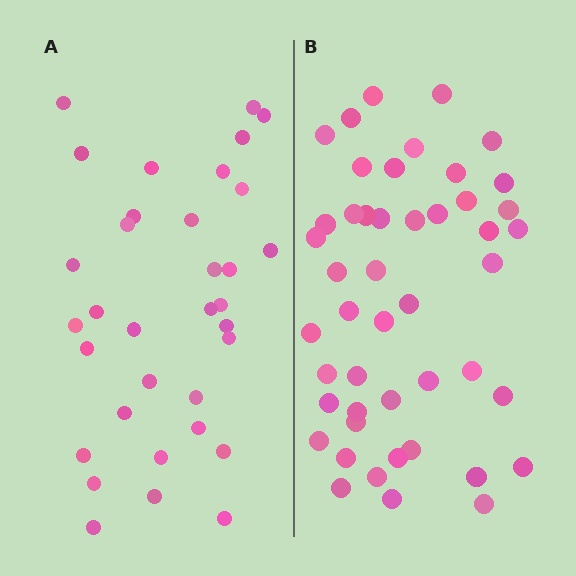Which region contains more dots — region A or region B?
Region B (the right region) has more dots.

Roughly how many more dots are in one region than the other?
Region B has approximately 15 more dots than region A.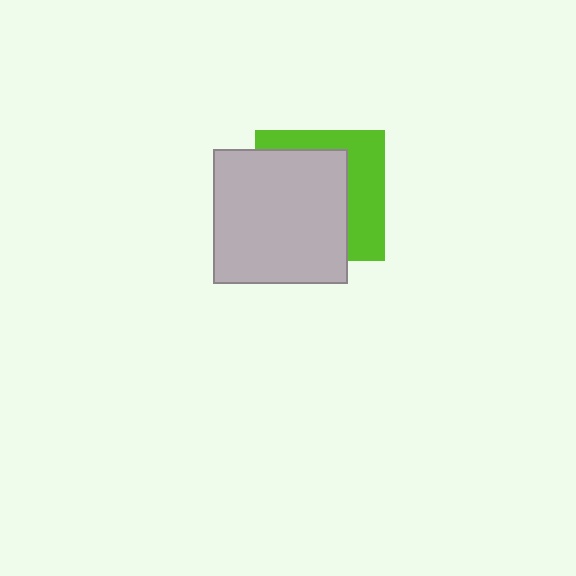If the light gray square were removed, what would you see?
You would see the complete lime square.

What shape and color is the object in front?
The object in front is a light gray square.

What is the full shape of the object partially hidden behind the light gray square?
The partially hidden object is a lime square.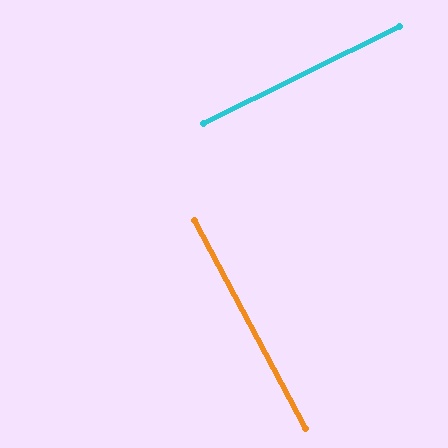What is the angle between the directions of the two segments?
Approximately 88 degrees.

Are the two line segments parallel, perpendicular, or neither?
Perpendicular — they meet at approximately 88°.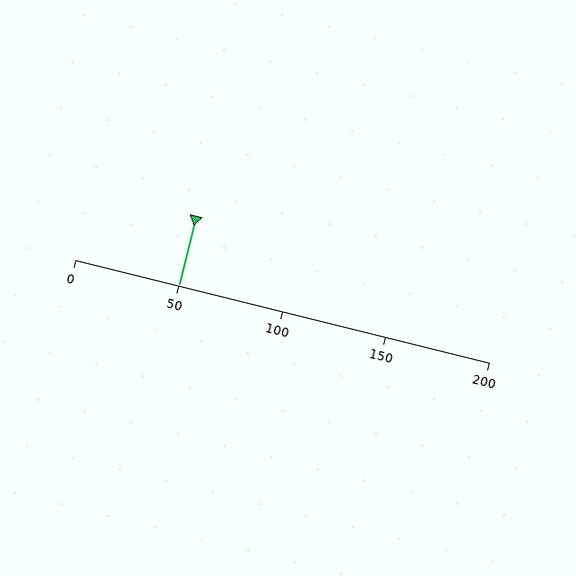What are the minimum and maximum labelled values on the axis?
The axis runs from 0 to 200.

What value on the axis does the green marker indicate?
The marker indicates approximately 50.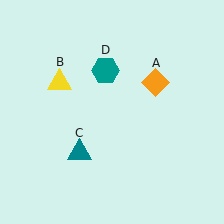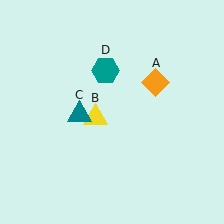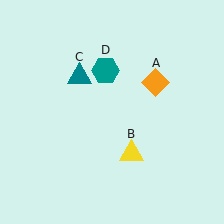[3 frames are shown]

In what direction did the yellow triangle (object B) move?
The yellow triangle (object B) moved down and to the right.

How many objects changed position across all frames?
2 objects changed position: yellow triangle (object B), teal triangle (object C).